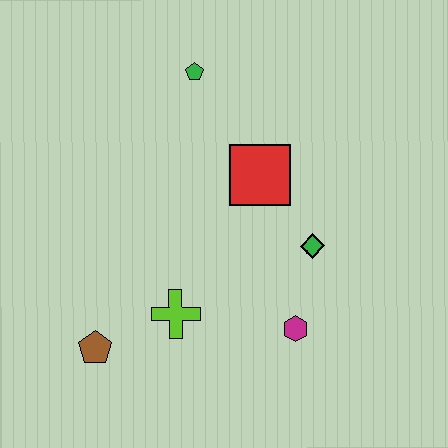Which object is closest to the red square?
The green diamond is closest to the red square.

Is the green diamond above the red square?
No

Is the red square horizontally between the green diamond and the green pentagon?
Yes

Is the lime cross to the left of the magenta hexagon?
Yes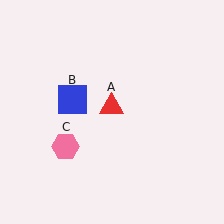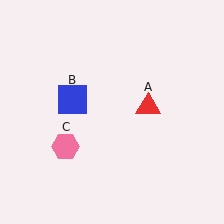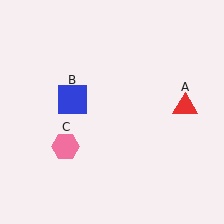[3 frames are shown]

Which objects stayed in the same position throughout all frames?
Blue square (object B) and pink hexagon (object C) remained stationary.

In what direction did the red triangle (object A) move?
The red triangle (object A) moved right.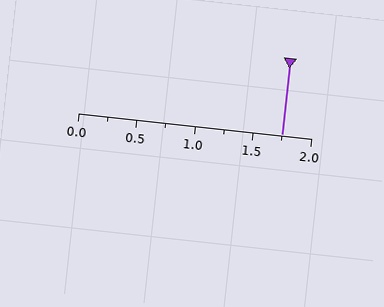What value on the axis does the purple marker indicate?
The marker indicates approximately 1.75.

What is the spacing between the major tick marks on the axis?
The major ticks are spaced 0.5 apart.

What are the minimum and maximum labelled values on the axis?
The axis runs from 0.0 to 2.0.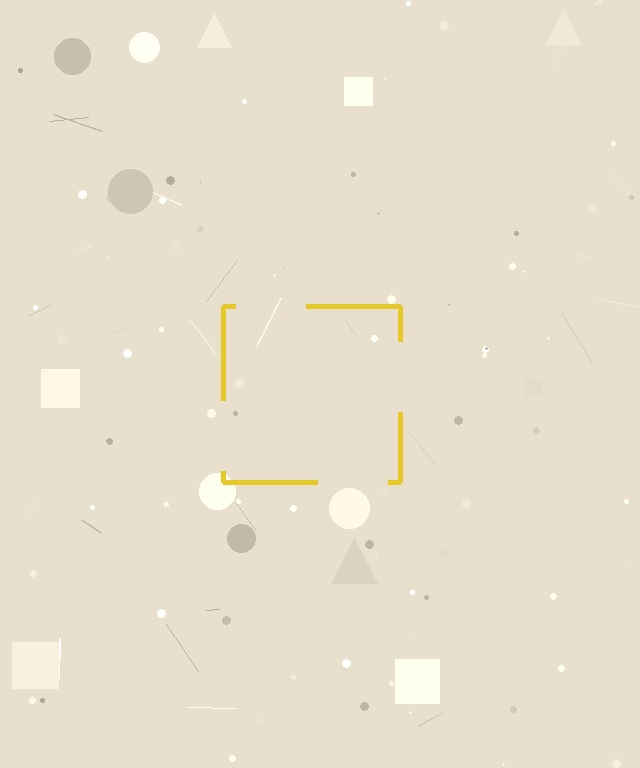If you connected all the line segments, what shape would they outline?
They would outline a square.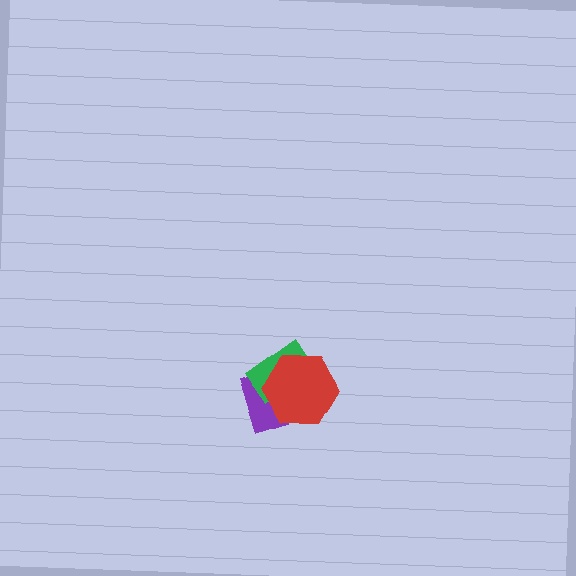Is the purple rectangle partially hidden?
Yes, it is partially covered by another shape.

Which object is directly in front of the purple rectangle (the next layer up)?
The green rectangle is directly in front of the purple rectangle.